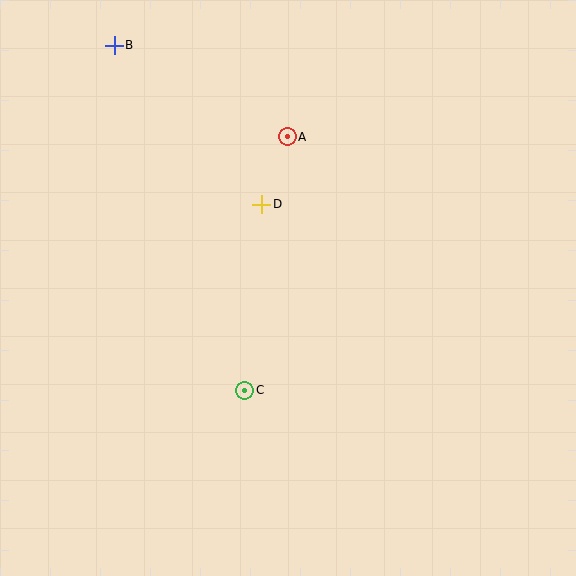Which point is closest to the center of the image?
Point D at (262, 204) is closest to the center.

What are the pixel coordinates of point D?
Point D is at (262, 204).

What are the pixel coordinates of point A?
Point A is at (287, 137).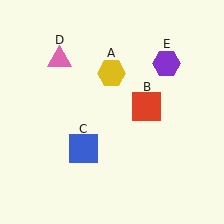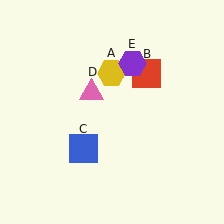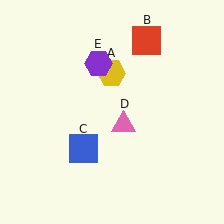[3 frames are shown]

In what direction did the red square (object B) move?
The red square (object B) moved up.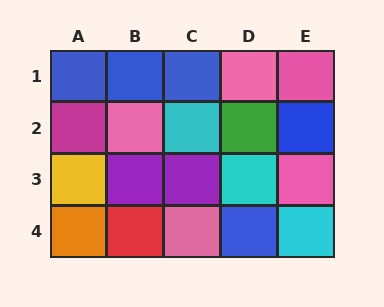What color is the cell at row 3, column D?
Cyan.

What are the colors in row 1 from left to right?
Blue, blue, blue, pink, pink.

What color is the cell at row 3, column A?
Yellow.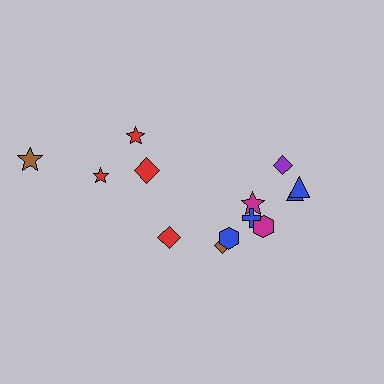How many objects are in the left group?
There are 5 objects.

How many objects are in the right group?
There are 8 objects.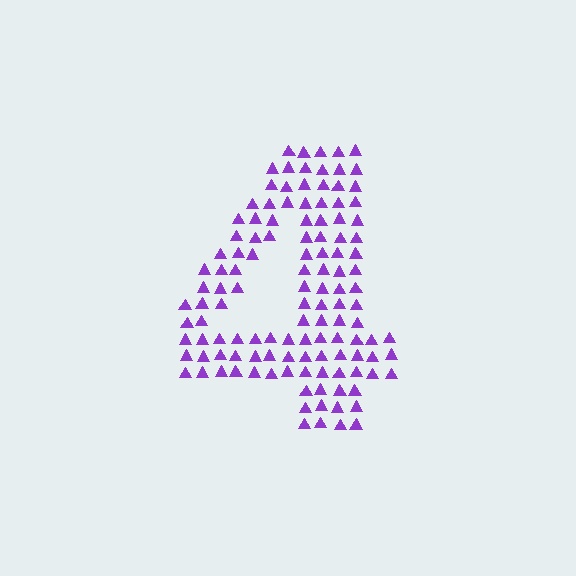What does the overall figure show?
The overall figure shows the digit 4.